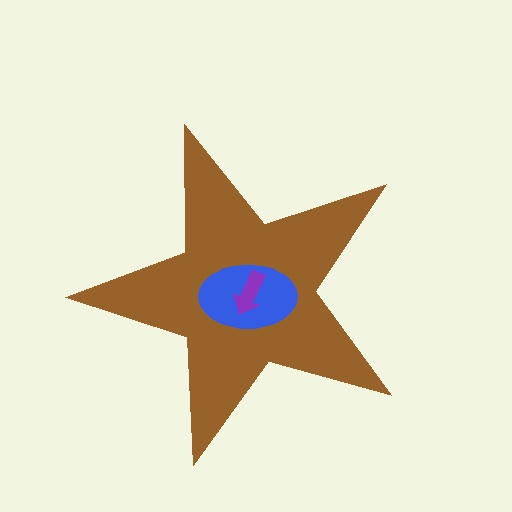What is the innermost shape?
The purple arrow.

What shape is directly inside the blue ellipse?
The purple arrow.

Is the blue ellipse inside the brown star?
Yes.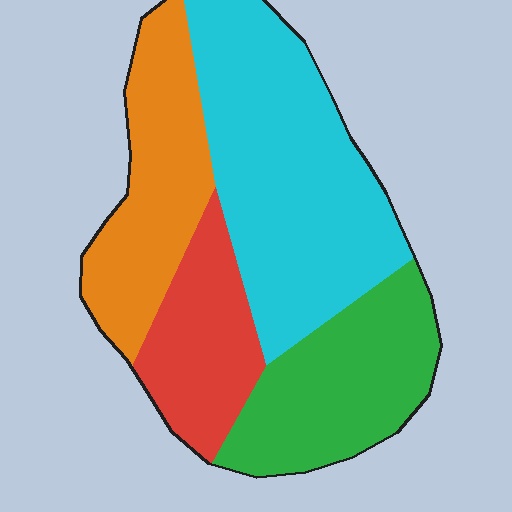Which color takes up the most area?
Cyan, at roughly 40%.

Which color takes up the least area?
Red, at roughly 15%.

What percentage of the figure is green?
Green covers about 25% of the figure.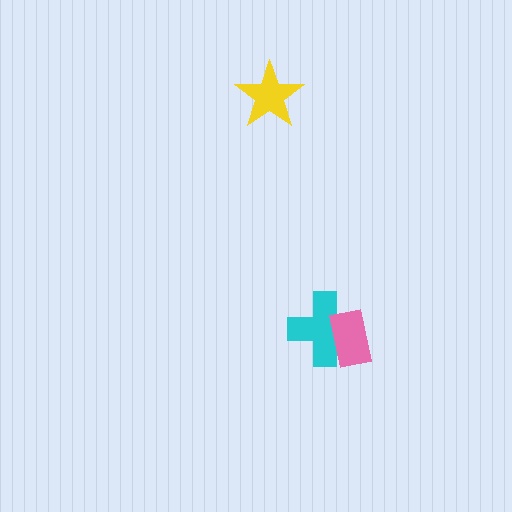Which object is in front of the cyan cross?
The pink rectangle is in front of the cyan cross.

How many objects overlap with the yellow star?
0 objects overlap with the yellow star.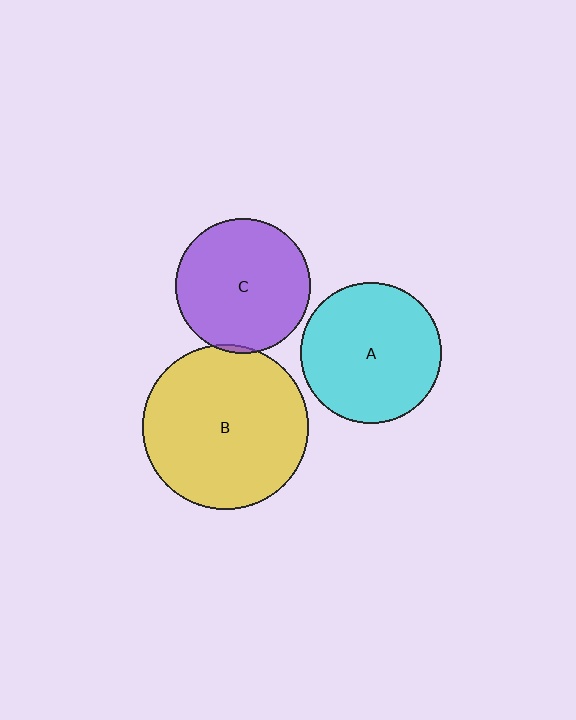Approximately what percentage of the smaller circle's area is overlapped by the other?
Approximately 5%.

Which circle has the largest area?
Circle B (yellow).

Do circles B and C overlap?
Yes.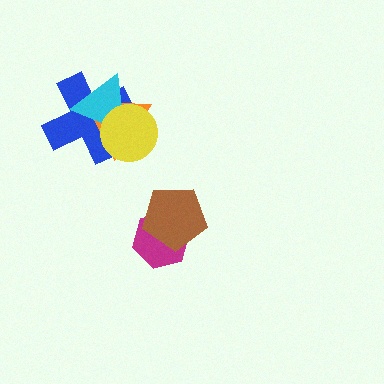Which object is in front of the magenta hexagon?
The brown pentagon is in front of the magenta hexagon.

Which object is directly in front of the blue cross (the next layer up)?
The orange triangle is directly in front of the blue cross.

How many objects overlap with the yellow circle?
3 objects overlap with the yellow circle.